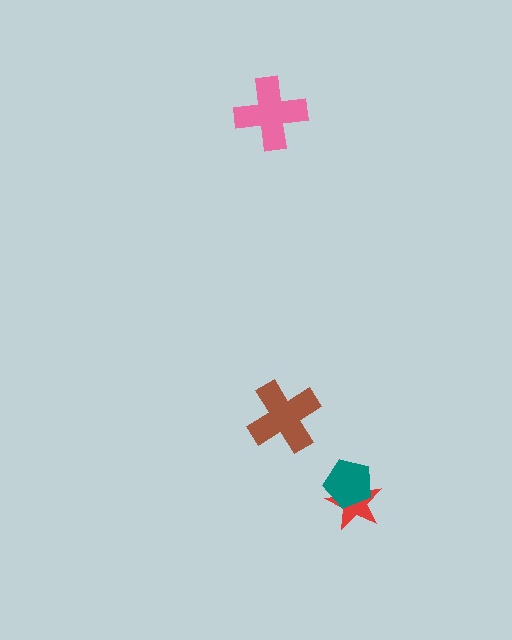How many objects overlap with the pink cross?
0 objects overlap with the pink cross.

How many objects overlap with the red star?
1 object overlaps with the red star.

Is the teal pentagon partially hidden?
No, no other shape covers it.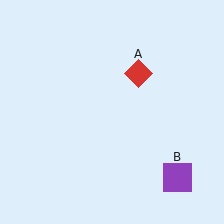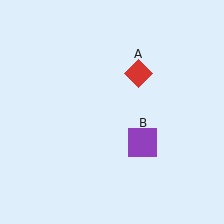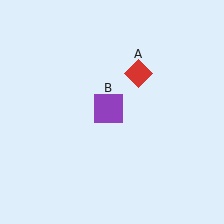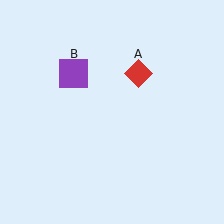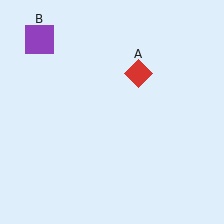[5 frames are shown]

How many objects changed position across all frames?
1 object changed position: purple square (object B).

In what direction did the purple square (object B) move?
The purple square (object B) moved up and to the left.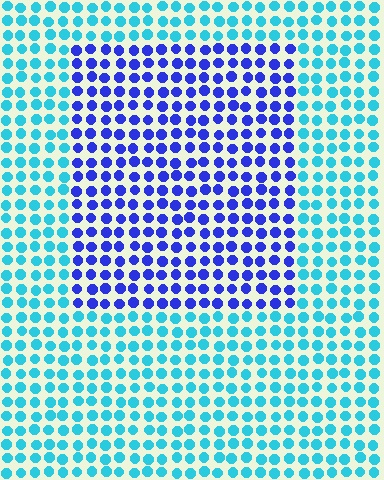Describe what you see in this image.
The image is filled with small cyan elements in a uniform arrangement. A rectangle-shaped region is visible where the elements are tinted to a slightly different hue, forming a subtle color boundary.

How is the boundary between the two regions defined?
The boundary is defined purely by a slight shift in hue (about 51 degrees). Spacing, size, and orientation are identical on both sides.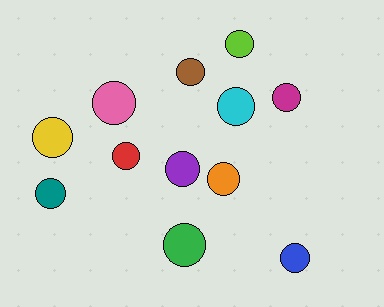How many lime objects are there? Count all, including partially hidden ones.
There is 1 lime object.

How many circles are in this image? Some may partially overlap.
There are 12 circles.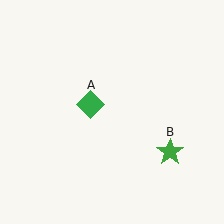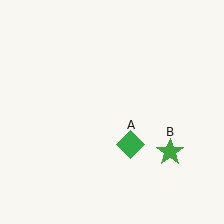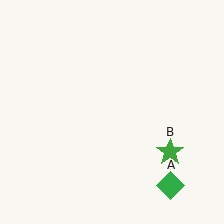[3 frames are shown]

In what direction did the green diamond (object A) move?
The green diamond (object A) moved down and to the right.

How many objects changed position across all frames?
1 object changed position: green diamond (object A).